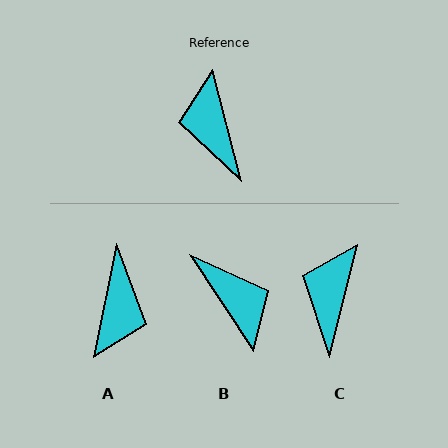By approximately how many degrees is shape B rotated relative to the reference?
Approximately 161 degrees clockwise.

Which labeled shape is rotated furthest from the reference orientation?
B, about 161 degrees away.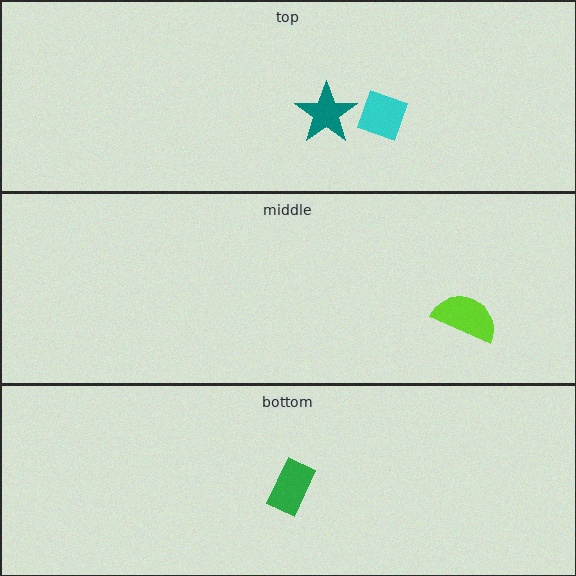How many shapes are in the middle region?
1.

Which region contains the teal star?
The top region.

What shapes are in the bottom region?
The green rectangle.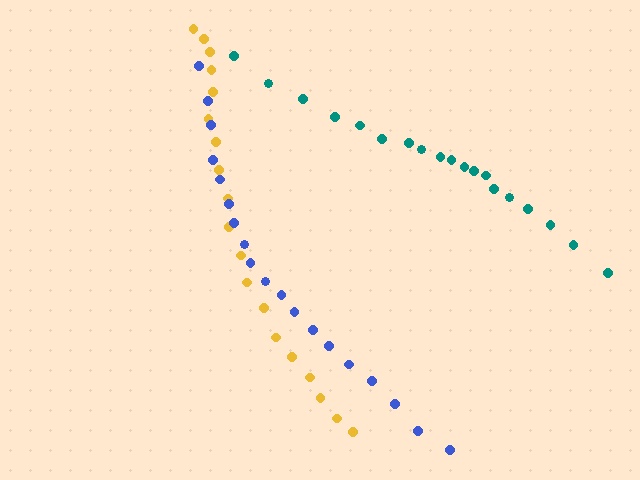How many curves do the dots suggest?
There are 3 distinct paths.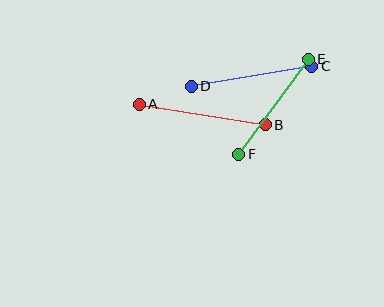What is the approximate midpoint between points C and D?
The midpoint is at approximately (251, 76) pixels.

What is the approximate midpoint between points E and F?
The midpoint is at approximately (274, 107) pixels.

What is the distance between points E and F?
The distance is approximately 117 pixels.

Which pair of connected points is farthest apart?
Points A and B are farthest apart.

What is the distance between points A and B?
The distance is approximately 127 pixels.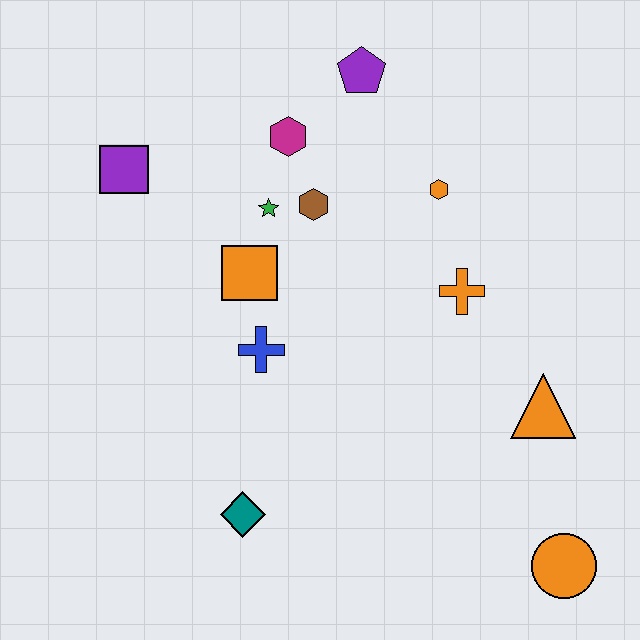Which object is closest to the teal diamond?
The blue cross is closest to the teal diamond.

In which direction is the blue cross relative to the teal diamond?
The blue cross is above the teal diamond.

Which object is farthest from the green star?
The orange circle is farthest from the green star.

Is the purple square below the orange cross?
No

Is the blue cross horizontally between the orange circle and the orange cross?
No